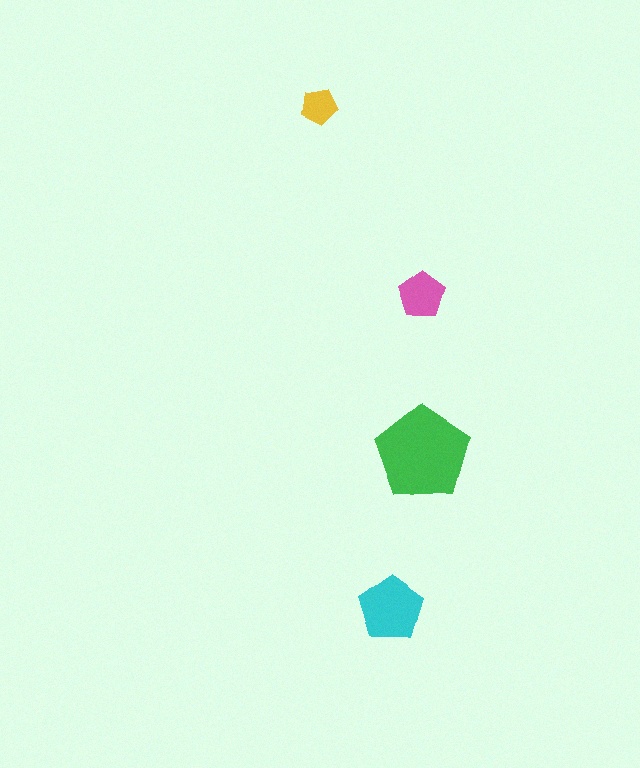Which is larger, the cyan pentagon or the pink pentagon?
The cyan one.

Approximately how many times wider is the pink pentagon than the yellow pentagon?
About 1.5 times wider.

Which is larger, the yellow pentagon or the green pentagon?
The green one.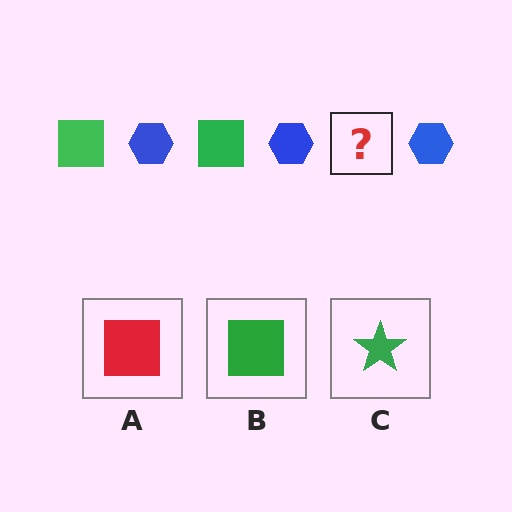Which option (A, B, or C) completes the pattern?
B.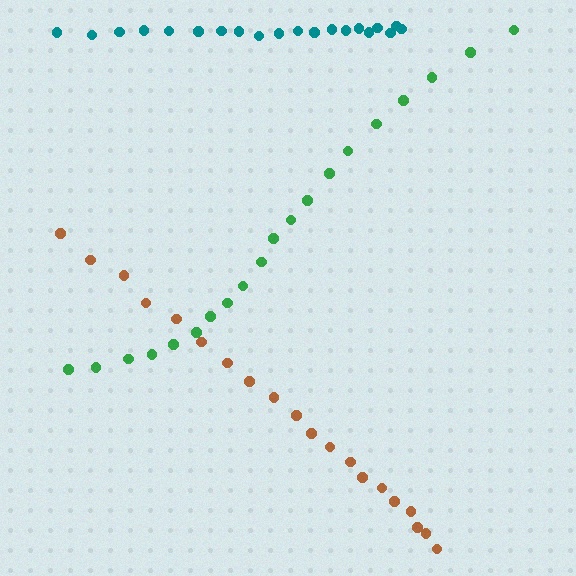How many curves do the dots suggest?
There are 3 distinct paths.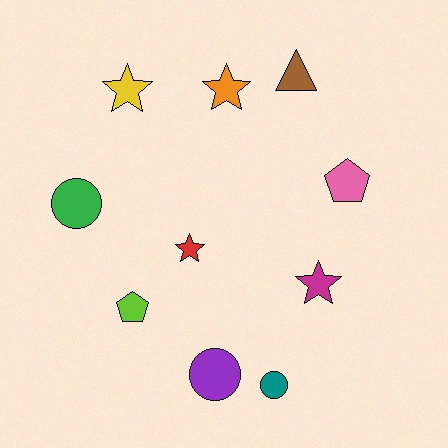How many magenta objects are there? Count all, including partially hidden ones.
There is 1 magenta object.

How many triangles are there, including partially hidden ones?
There is 1 triangle.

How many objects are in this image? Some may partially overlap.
There are 10 objects.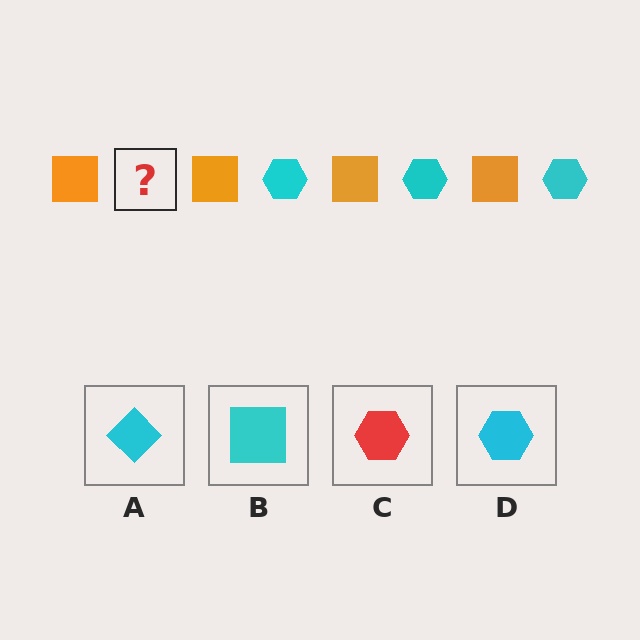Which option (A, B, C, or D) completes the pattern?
D.